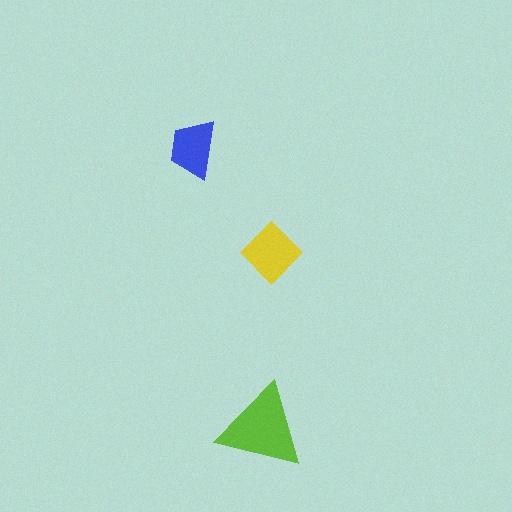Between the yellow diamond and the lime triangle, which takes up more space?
The lime triangle.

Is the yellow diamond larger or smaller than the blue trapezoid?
Larger.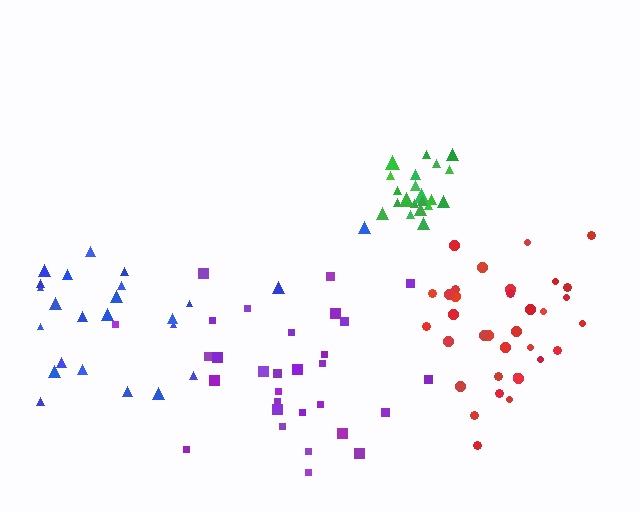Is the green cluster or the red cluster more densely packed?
Green.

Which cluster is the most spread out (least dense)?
Blue.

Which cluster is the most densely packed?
Green.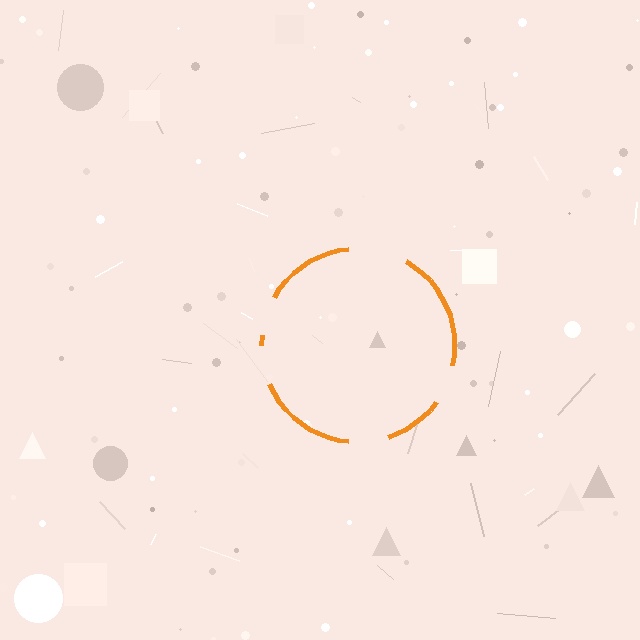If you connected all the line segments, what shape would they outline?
They would outline a circle.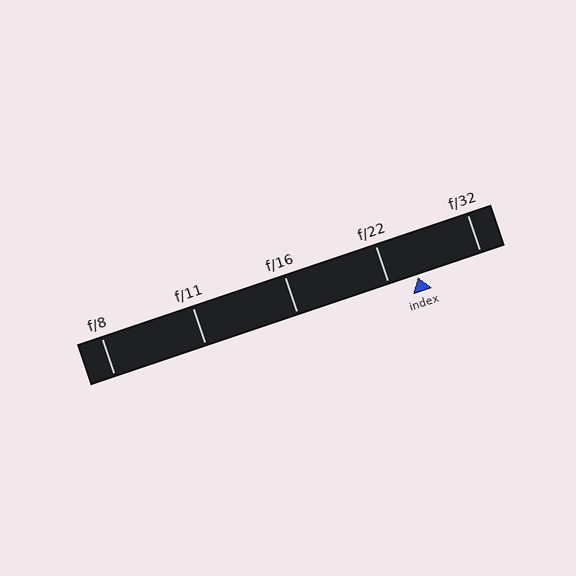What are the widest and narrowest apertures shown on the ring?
The widest aperture shown is f/8 and the narrowest is f/32.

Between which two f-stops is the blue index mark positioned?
The index mark is between f/22 and f/32.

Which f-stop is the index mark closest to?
The index mark is closest to f/22.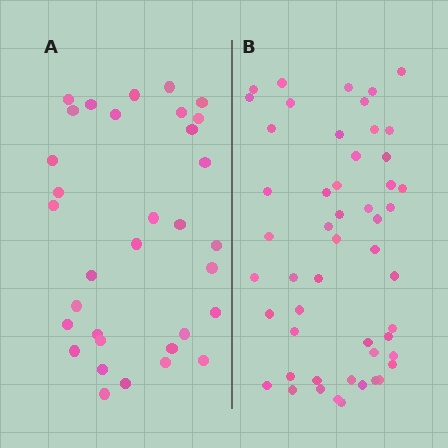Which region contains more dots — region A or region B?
Region B (the right region) has more dots.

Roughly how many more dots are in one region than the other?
Region B has approximately 20 more dots than region A.